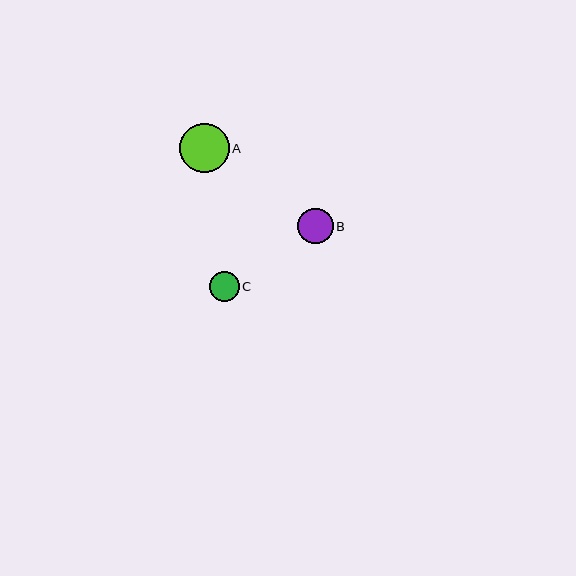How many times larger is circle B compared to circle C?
Circle B is approximately 1.2 times the size of circle C.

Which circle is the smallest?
Circle C is the smallest with a size of approximately 29 pixels.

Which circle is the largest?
Circle A is the largest with a size of approximately 49 pixels.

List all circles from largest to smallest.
From largest to smallest: A, B, C.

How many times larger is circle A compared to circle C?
Circle A is approximately 1.7 times the size of circle C.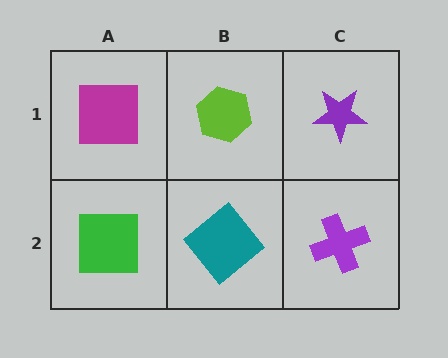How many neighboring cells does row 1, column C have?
2.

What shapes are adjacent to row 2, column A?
A magenta square (row 1, column A), a teal diamond (row 2, column B).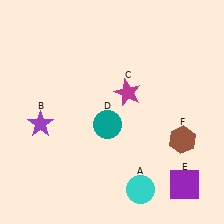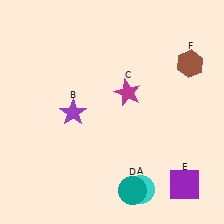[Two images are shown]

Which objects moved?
The objects that moved are: the purple star (B), the teal circle (D), the brown hexagon (F).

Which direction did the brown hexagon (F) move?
The brown hexagon (F) moved up.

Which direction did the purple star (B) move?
The purple star (B) moved right.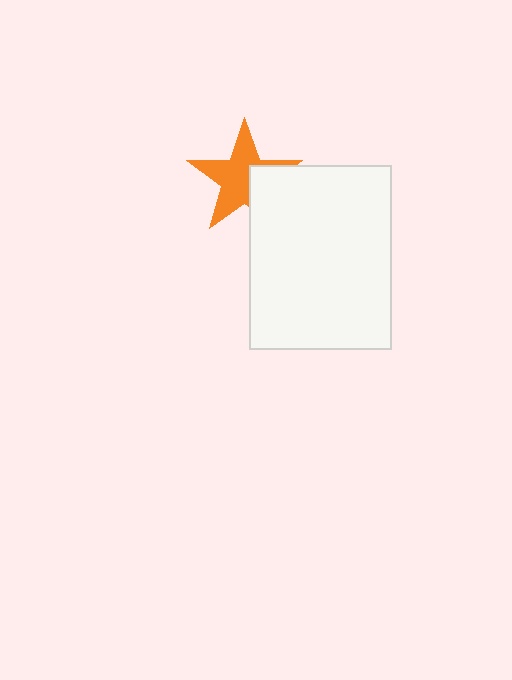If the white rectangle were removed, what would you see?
You would see the complete orange star.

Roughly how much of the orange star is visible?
Most of it is visible (roughly 68%).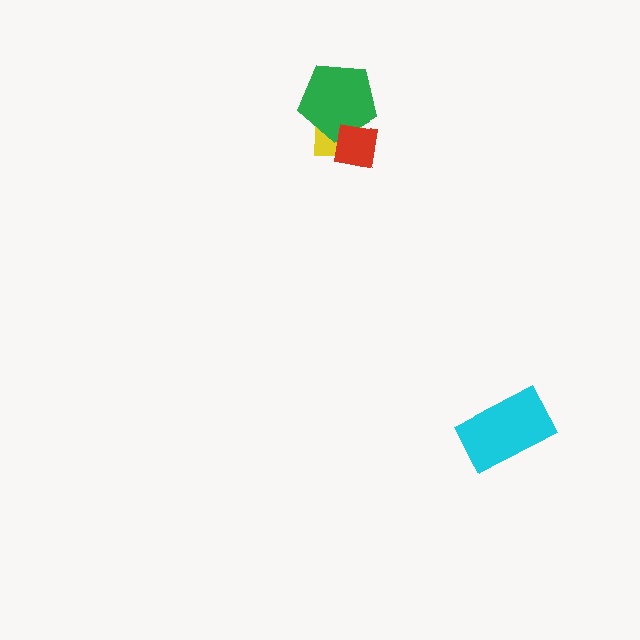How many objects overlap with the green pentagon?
2 objects overlap with the green pentagon.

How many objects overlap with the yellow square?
2 objects overlap with the yellow square.